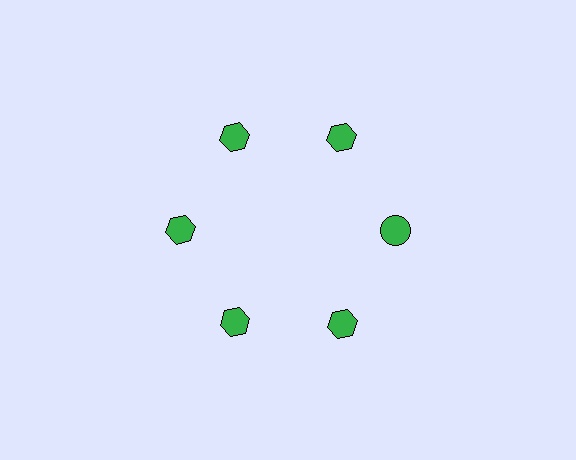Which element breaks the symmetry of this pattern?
The green circle at roughly the 3 o'clock position breaks the symmetry. All other shapes are green hexagons.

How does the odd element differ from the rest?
It has a different shape: circle instead of hexagon.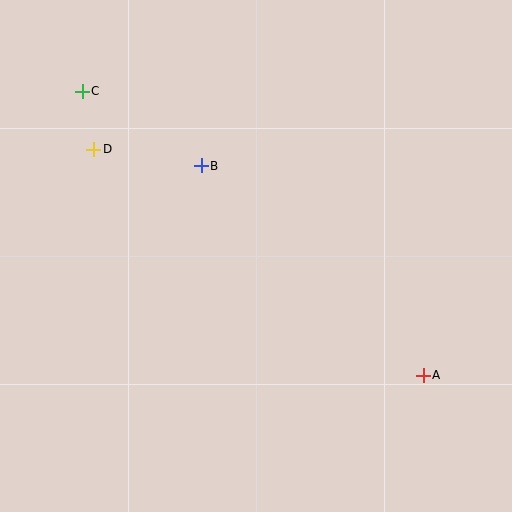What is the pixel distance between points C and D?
The distance between C and D is 59 pixels.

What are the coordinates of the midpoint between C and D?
The midpoint between C and D is at (88, 120).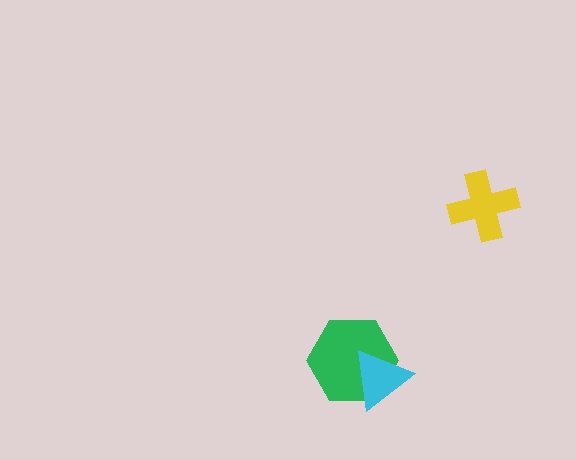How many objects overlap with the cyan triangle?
1 object overlaps with the cyan triangle.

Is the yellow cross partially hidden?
No, no other shape covers it.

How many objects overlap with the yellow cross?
0 objects overlap with the yellow cross.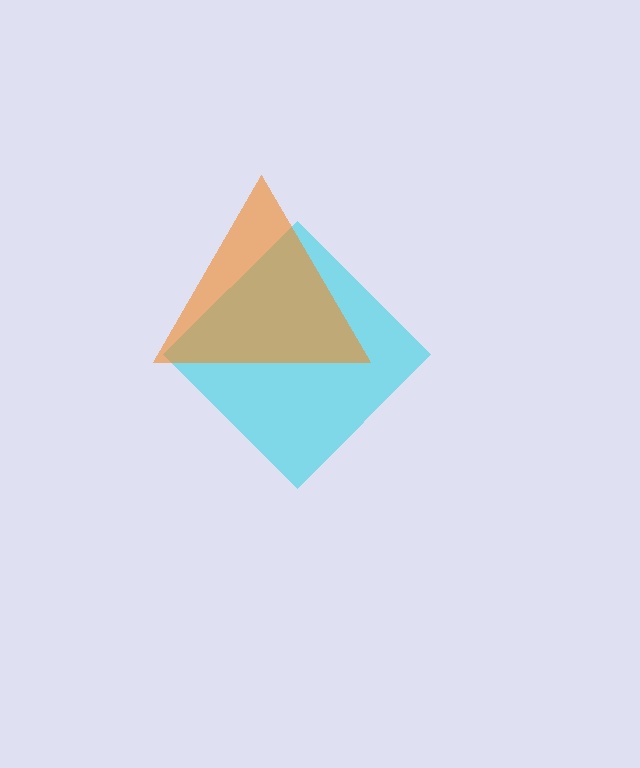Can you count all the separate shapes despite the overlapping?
Yes, there are 2 separate shapes.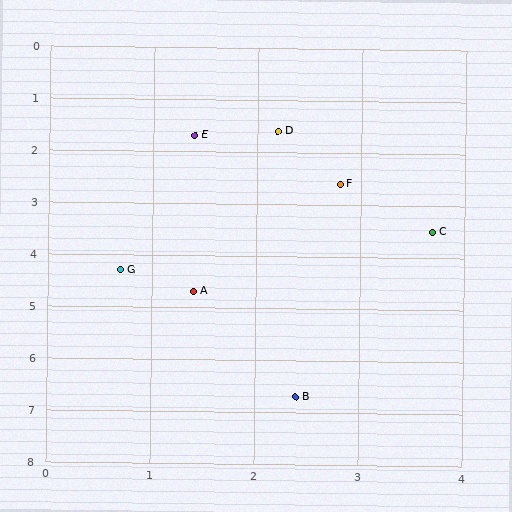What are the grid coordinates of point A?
Point A is at approximately (1.4, 4.7).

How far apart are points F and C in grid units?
Points F and C are about 1.3 grid units apart.